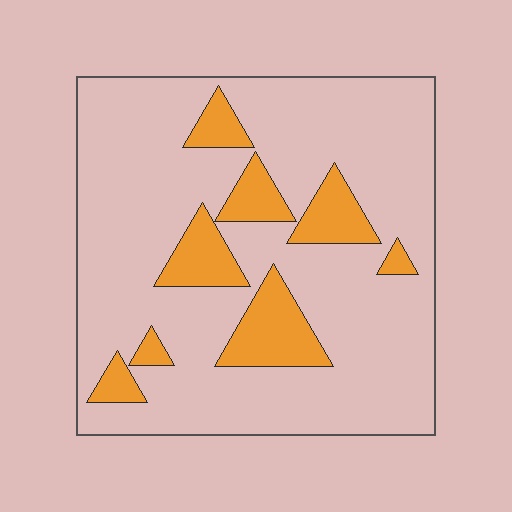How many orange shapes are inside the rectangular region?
8.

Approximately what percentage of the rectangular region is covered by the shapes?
Approximately 20%.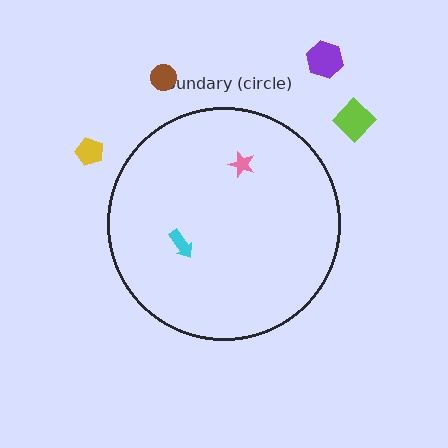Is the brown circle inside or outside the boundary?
Outside.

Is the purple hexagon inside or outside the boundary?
Outside.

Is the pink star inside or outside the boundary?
Inside.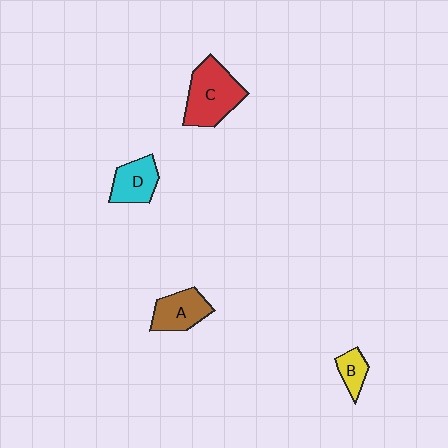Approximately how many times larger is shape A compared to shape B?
Approximately 1.8 times.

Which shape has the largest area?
Shape C (red).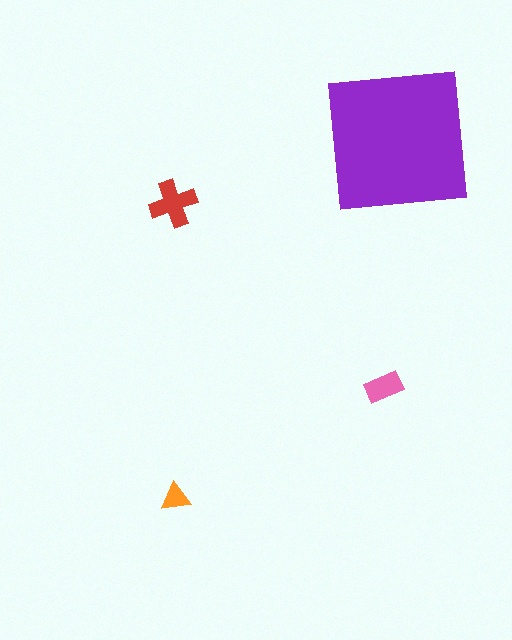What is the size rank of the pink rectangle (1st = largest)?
3rd.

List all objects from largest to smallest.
The purple square, the red cross, the pink rectangle, the orange triangle.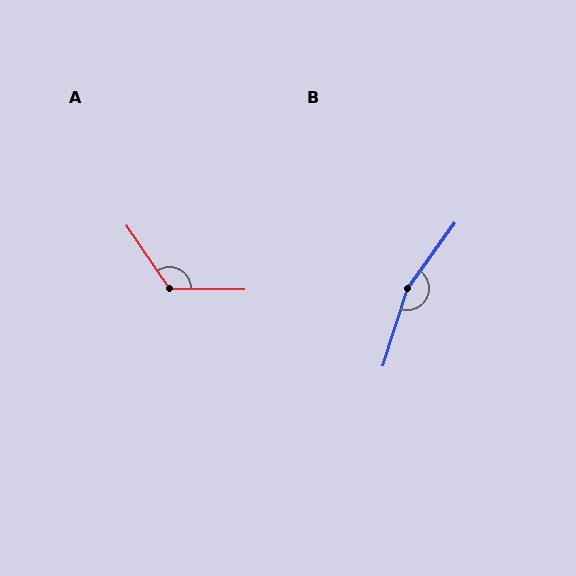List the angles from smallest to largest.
A (125°), B (162°).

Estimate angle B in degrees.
Approximately 162 degrees.